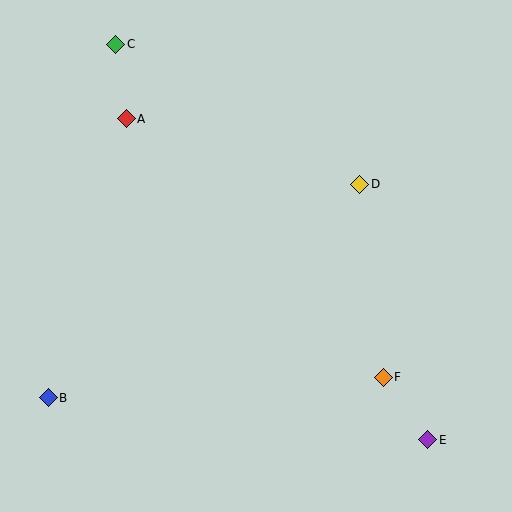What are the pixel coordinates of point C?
Point C is at (116, 44).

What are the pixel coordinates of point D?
Point D is at (360, 184).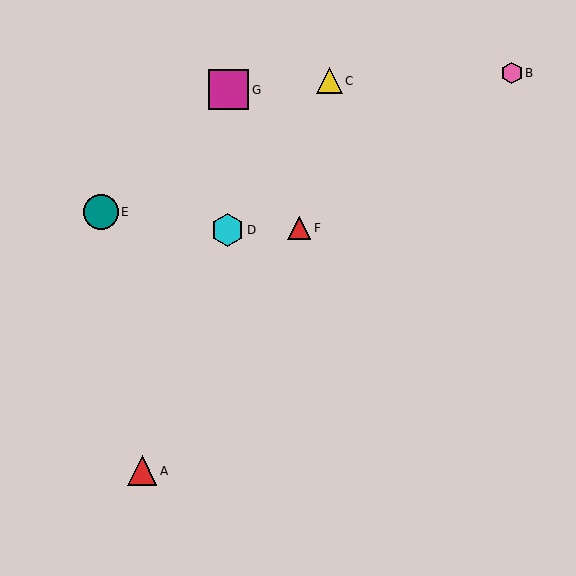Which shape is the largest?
The magenta square (labeled G) is the largest.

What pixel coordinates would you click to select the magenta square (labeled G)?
Click at (229, 90) to select the magenta square G.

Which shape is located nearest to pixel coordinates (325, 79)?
The yellow triangle (labeled C) at (329, 81) is nearest to that location.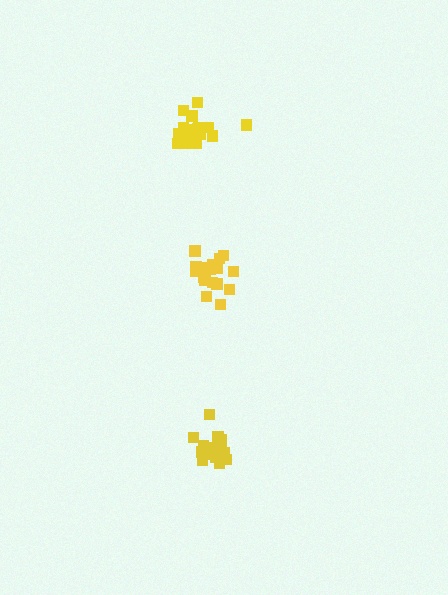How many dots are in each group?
Group 1: 15 dots, Group 2: 19 dots, Group 3: 18 dots (52 total).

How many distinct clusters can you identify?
There are 3 distinct clusters.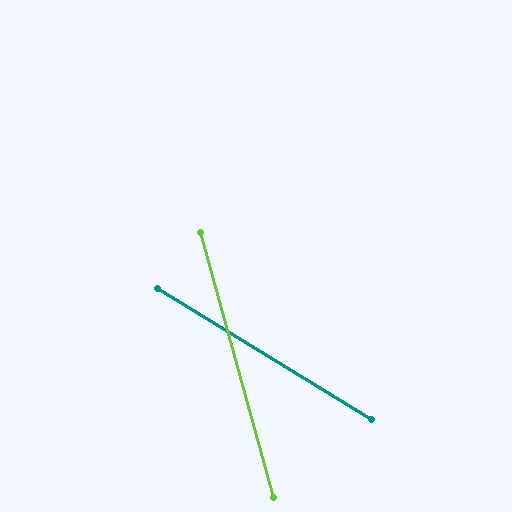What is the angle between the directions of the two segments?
Approximately 43 degrees.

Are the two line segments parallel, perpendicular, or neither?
Neither parallel nor perpendicular — they differ by about 43°.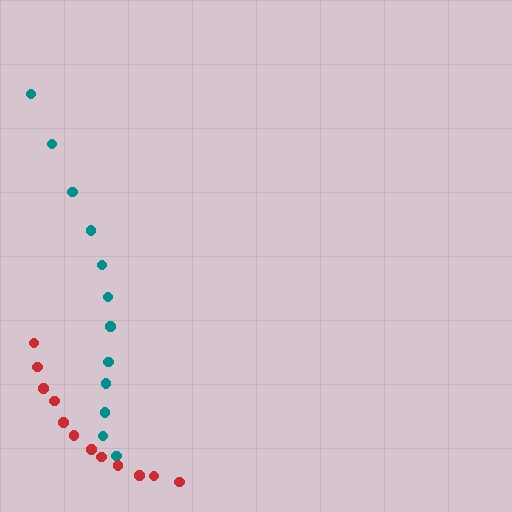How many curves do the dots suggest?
There are 2 distinct paths.